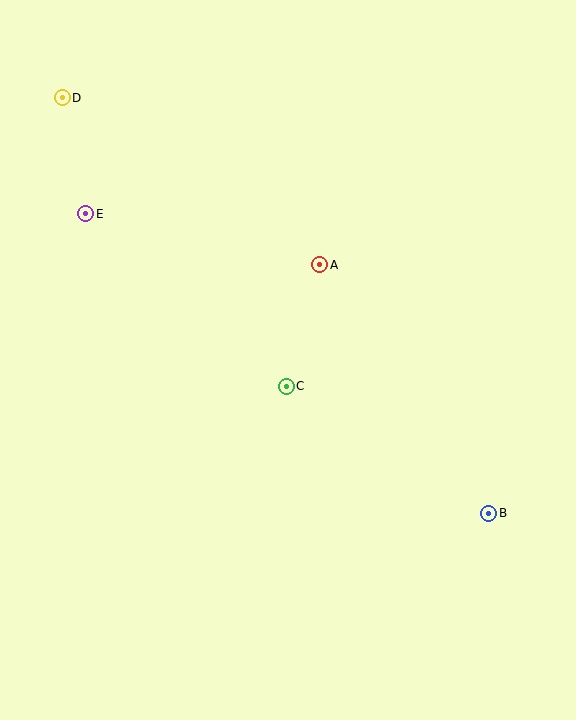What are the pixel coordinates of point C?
Point C is at (286, 386).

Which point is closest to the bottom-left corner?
Point C is closest to the bottom-left corner.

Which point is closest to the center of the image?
Point C at (286, 386) is closest to the center.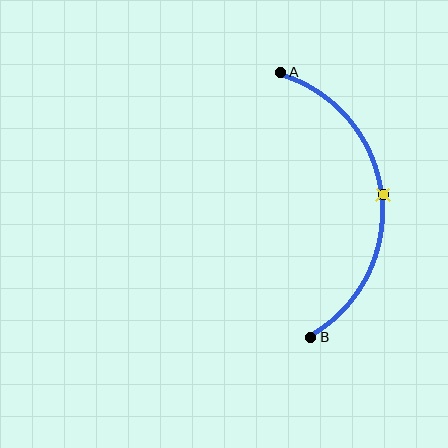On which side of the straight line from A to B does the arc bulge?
The arc bulges to the right of the straight line connecting A and B.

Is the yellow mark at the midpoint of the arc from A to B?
Yes. The yellow mark lies on the arc at equal arc-length from both A and B — it is the arc midpoint.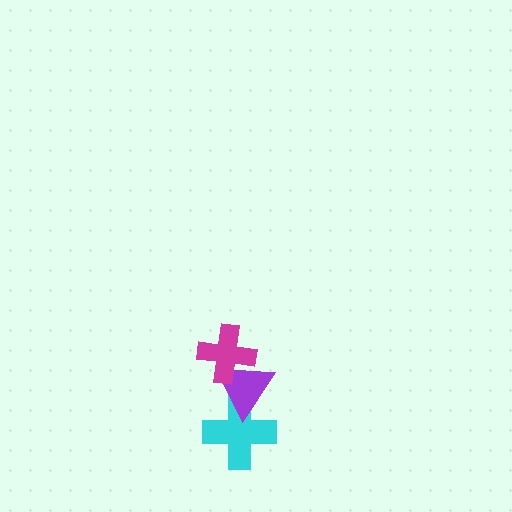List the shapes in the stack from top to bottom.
From top to bottom: the magenta cross, the purple triangle, the cyan cross.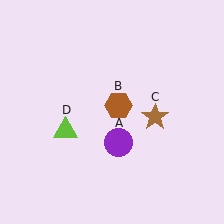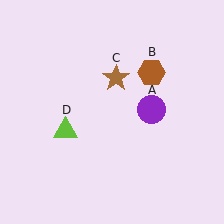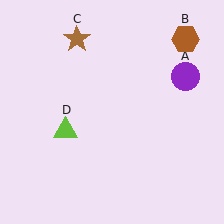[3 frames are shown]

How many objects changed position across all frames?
3 objects changed position: purple circle (object A), brown hexagon (object B), brown star (object C).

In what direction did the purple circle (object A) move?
The purple circle (object A) moved up and to the right.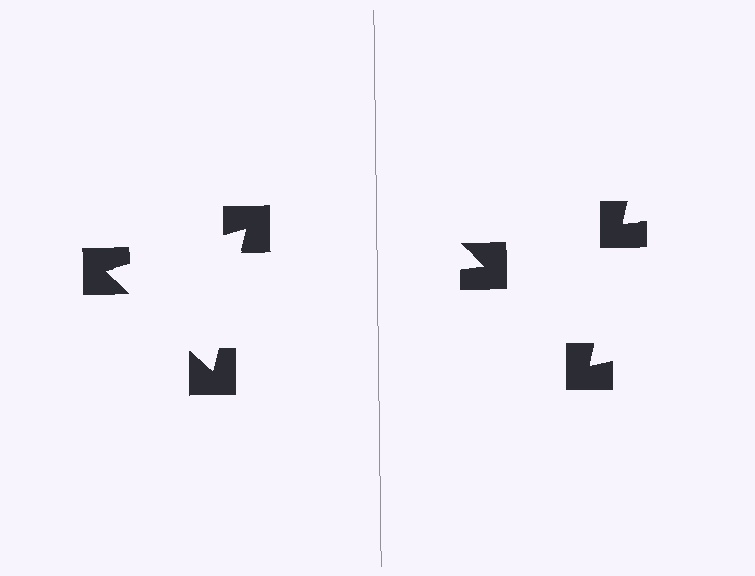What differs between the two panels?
The notched squares are positioned identically on both sides; only the wedge orientations differ. On the left they align to a triangle; on the right they are misaligned.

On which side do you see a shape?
An illusory triangle appears on the left side. On the right side the wedge cuts are rotated, so no coherent shape forms.